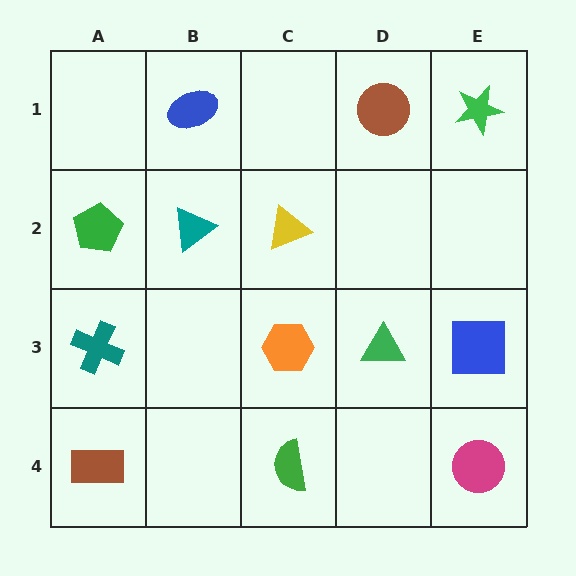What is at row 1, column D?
A brown circle.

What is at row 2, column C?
A yellow triangle.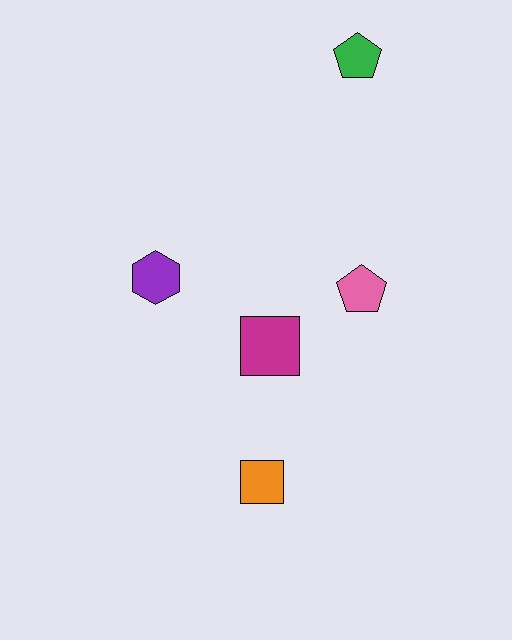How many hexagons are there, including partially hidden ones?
There is 1 hexagon.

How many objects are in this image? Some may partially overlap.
There are 5 objects.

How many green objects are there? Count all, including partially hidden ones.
There is 1 green object.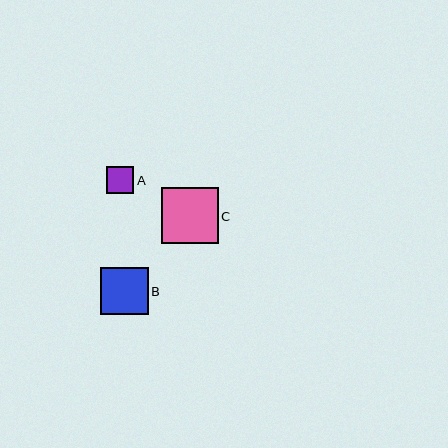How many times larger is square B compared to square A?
Square B is approximately 1.8 times the size of square A.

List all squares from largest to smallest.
From largest to smallest: C, B, A.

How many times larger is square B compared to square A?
Square B is approximately 1.8 times the size of square A.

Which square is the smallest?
Square A is the smallest with a size of approximately 27 pixels.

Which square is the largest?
Square C is the largest with a size of approximately 57 pixels.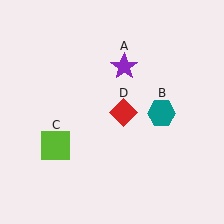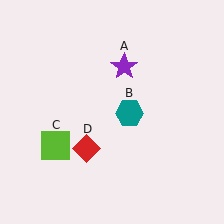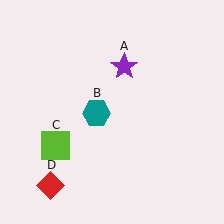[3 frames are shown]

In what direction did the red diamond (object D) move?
The red diamond (object D) moved down and to the left.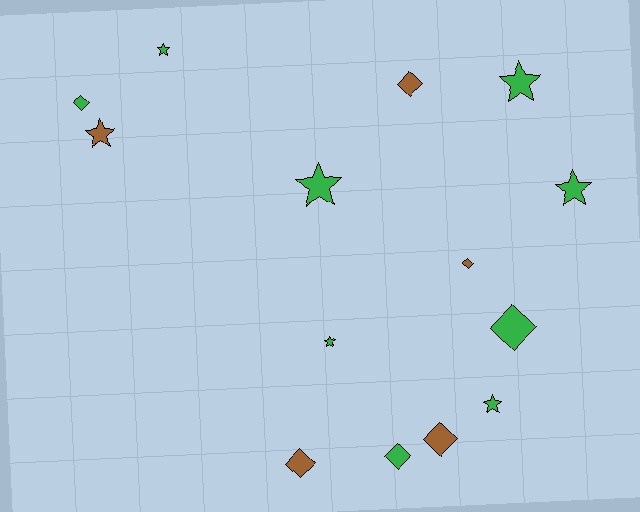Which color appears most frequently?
Green, with 9 objects.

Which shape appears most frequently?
Star, with 7 objects.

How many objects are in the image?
There are 14 objects.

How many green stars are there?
There are 6 green stars.